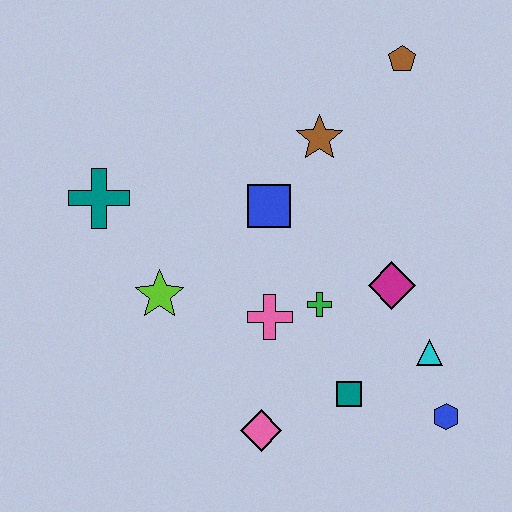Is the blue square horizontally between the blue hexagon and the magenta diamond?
No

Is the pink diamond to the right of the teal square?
No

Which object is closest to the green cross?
The pink cross is closest to the green cross.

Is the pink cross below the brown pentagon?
Yes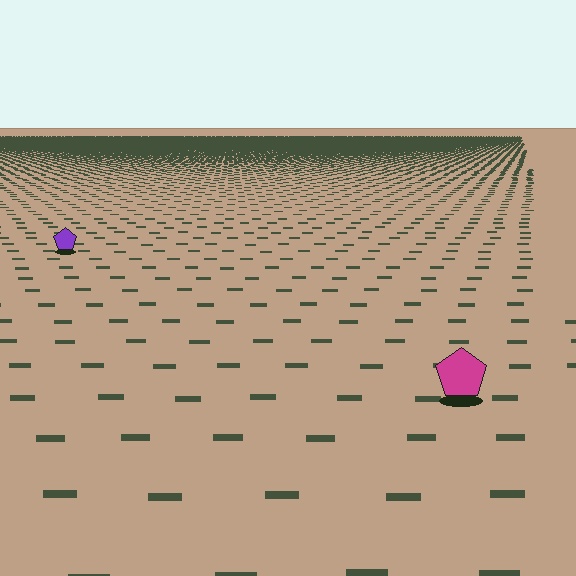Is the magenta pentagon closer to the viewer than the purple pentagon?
Yes. The magenta pentagon is closer — you can tell from the texture gradient: the ground texture is coarser near it.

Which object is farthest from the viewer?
The purple pentagon is farthest from the viewer. It appears smaller and the ground texture around it is denser.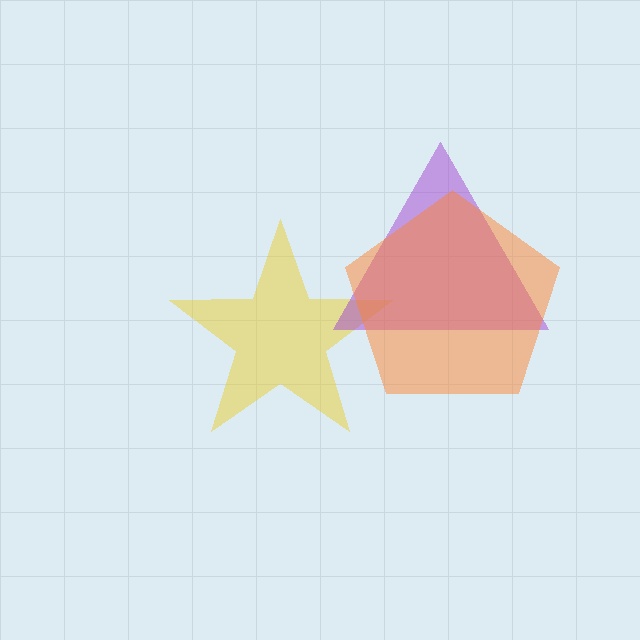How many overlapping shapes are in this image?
There are 3 overlapping shapes in the image.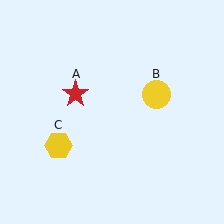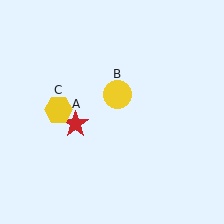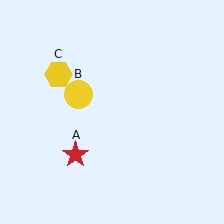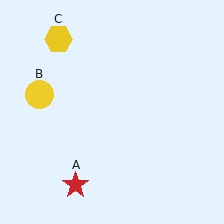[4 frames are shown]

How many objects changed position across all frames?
3 objects changed position: red star (object A), yellow circle (object B), yellow hexagon (object C).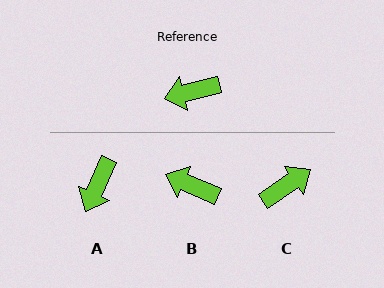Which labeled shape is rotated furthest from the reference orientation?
C, about 160 degrees away.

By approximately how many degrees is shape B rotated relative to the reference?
Approximately 37 degrees clockwise.